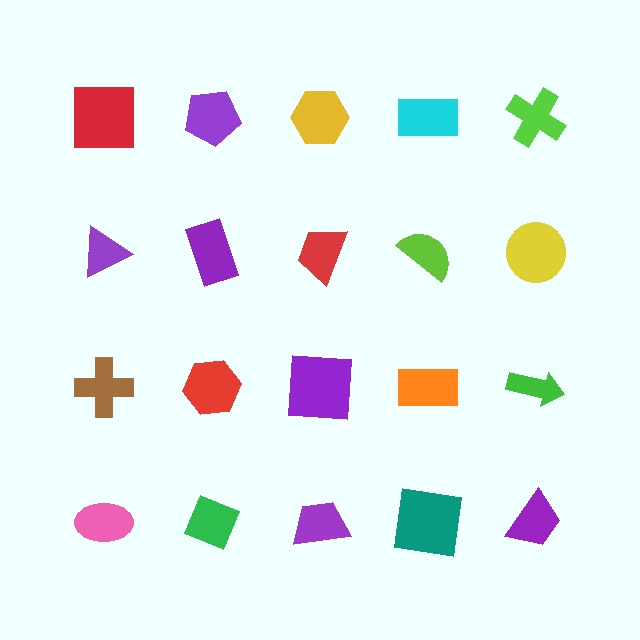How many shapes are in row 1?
5 shapes.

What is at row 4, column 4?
A teal square.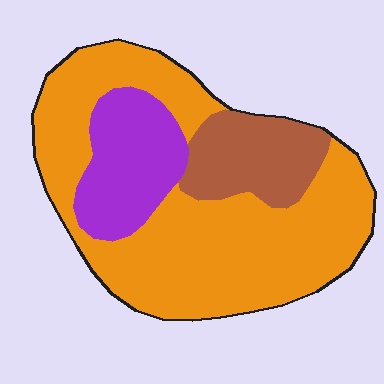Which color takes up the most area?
Orange, at roughly 65%.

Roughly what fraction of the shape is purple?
Purple takes up between a sixth and a third of the shape.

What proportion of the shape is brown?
Brown takes up about one sixth (1/6) of the shape.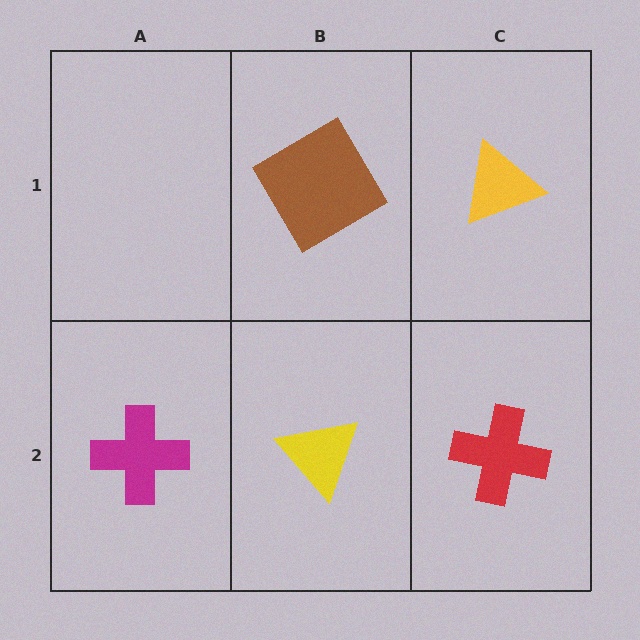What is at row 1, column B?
A brown diamond.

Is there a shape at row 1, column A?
No, that cell is empty.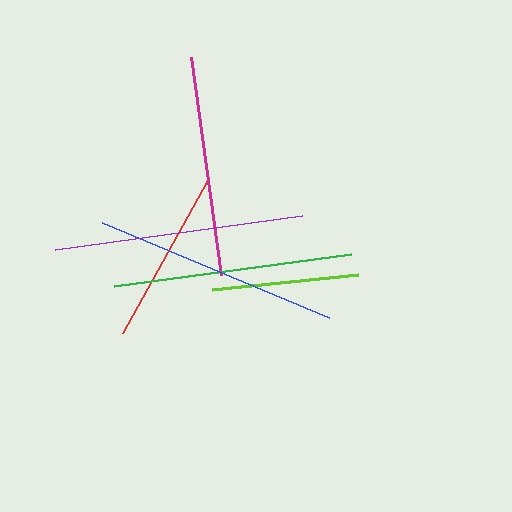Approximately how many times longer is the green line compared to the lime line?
The green line is approximately 1.6 times the length of the lime line.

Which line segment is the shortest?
The lime line is the shortest at approximately 146 pixels.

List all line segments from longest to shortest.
From longest to shortest: purple, blue, green, magenta, red, lime.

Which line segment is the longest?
The purple line is the longest at approximately 249 pixels.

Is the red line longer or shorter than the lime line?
The red line is longer than the lime line.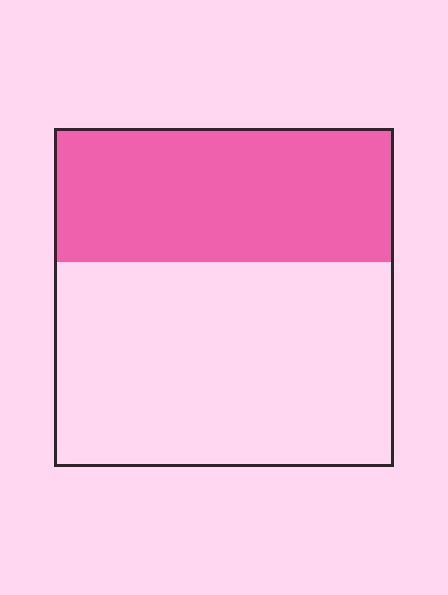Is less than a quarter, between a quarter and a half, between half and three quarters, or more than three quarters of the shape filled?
Between a quarter and a half.